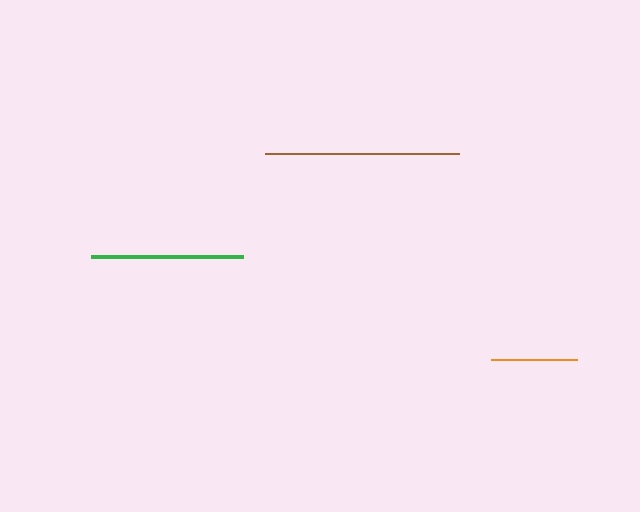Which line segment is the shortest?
The orange line is the shortest at approximately 86 pixels.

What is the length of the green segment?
The green segment is approximately 151 pixels long.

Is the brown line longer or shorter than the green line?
The brown line is longer than the green line.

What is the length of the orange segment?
The orange segment is approximately 86 pixels long.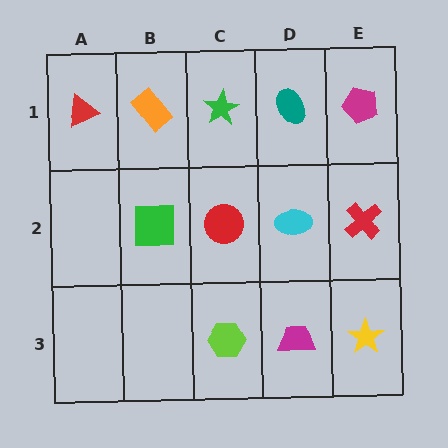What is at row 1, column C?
A green star.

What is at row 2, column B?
A green square.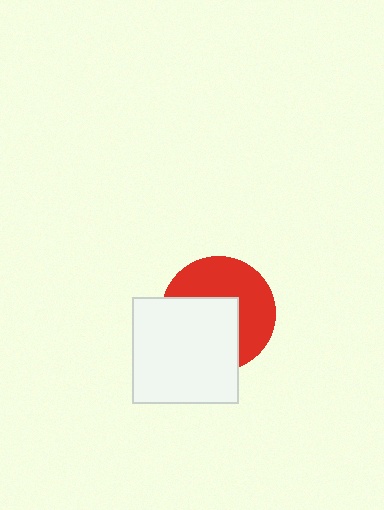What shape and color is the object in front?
The object in front is a white square.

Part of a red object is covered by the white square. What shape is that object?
It is a circle.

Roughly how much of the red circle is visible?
About half of it is visible (roughly 52%).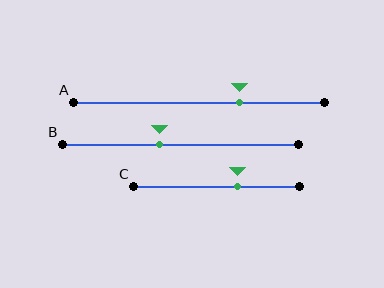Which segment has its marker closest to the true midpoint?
Segment B has its marker closest to the true midpoint.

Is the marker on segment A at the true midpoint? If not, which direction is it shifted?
No, the marker on segment A is shifted to the right by about 16% of the segment length.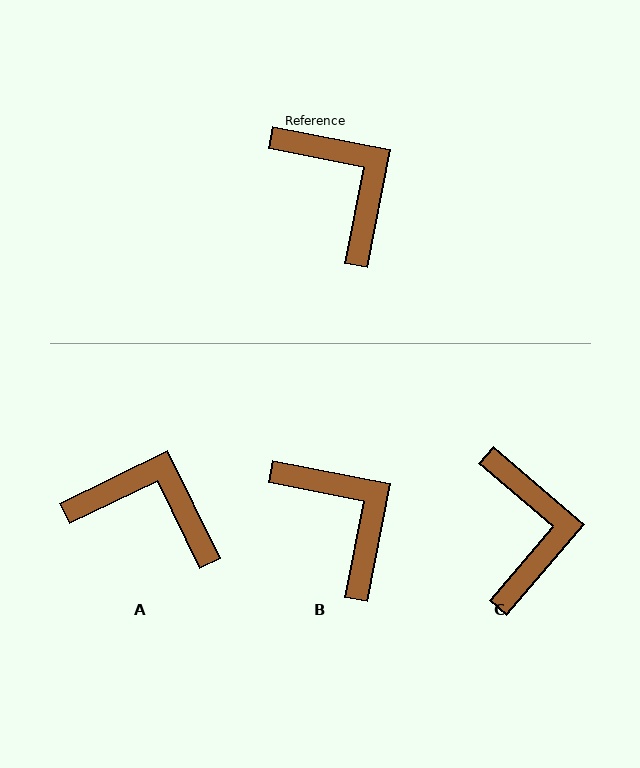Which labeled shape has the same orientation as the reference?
B.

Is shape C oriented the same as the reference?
No, it is off by about 29 degrees.